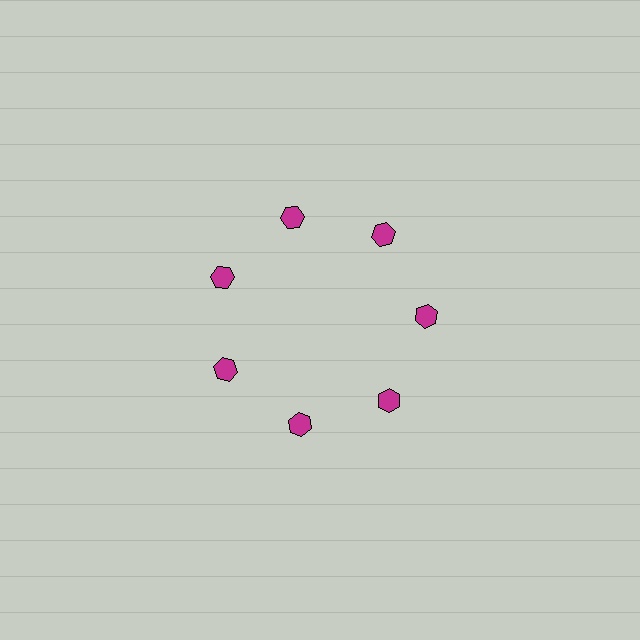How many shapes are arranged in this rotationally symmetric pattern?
There are 7 shapes, arranged in 7 groups of 1.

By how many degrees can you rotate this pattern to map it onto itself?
The pattern maps onto itself every 51 degrees of rotation.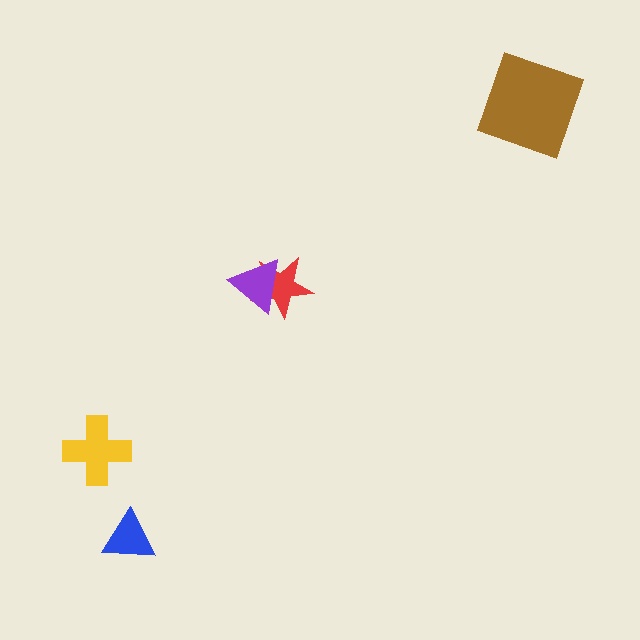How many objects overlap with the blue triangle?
0 objects overlap with the blue triangle.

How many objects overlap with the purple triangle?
1 object overlaps with the purple triangle.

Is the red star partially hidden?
Yes, it is partially covered by another shape.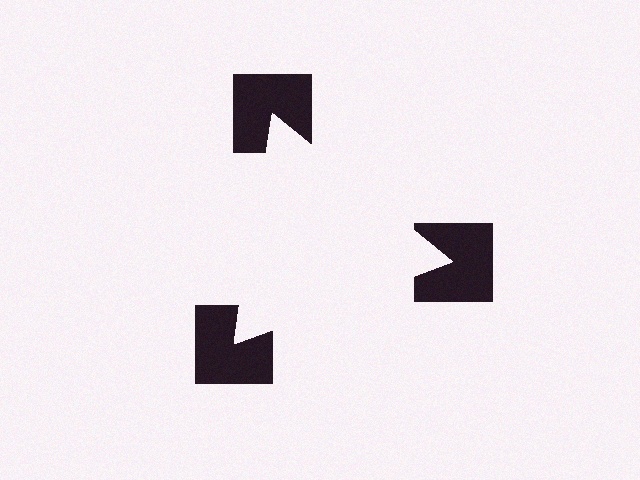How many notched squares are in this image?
There are 3 — one at each vertex of the illusory triangle.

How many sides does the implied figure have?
3 sides.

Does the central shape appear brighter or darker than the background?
It typically appears slightly brighter than the background, even though no actual brightness change is drawn.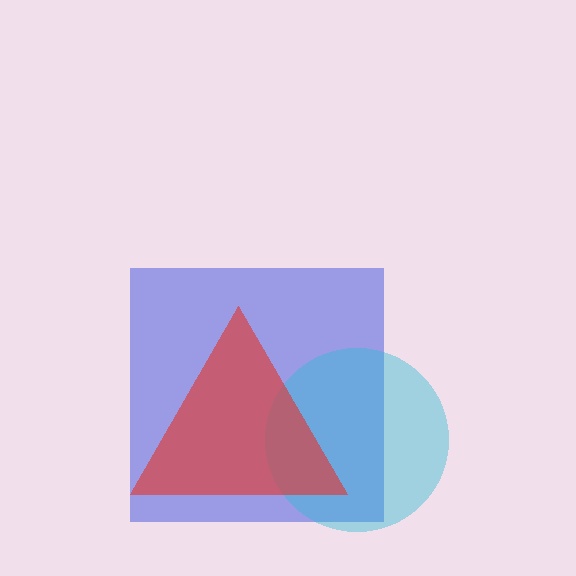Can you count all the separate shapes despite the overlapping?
Yes, there are 3 separate shapes.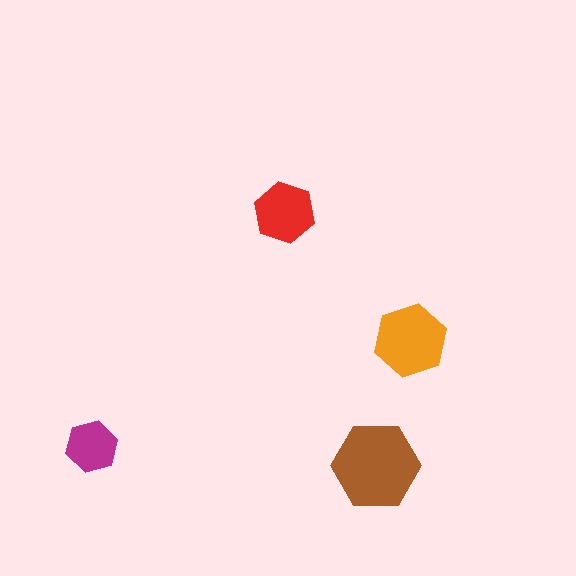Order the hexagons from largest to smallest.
the brown one, the orange one, the red one, the magenta one.